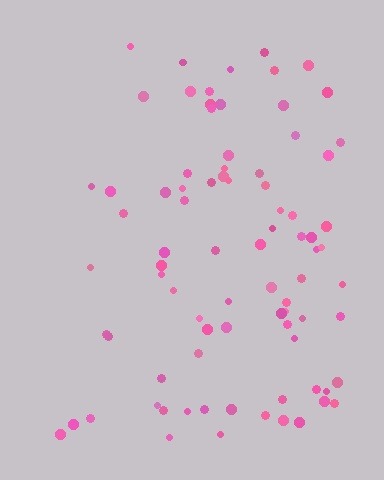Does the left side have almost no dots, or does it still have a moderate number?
Still a moderate number, just noticeably fewer than the right.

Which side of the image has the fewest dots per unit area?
The left.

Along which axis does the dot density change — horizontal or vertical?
Horizontal.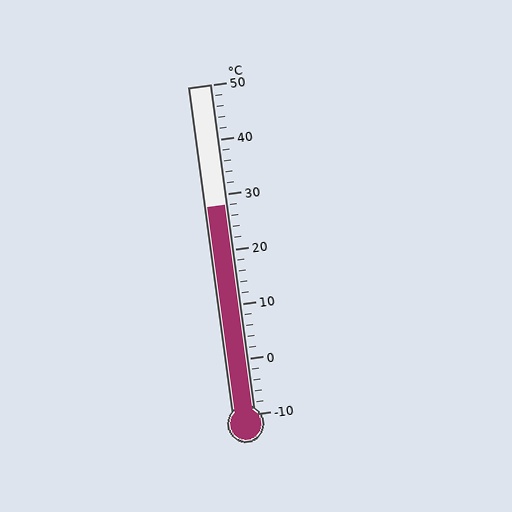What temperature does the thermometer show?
The thermometer shows approximately 28°C.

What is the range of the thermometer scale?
The thermometer scale ranges from -10°C to 50°C.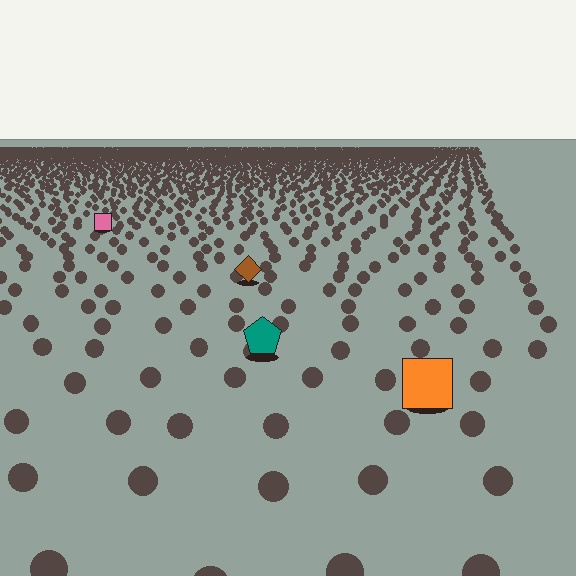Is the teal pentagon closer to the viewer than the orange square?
No. The orange square is closer — you can tell from the texture gradient: the ground texture is coarser near it.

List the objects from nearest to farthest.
From nearest to farthest: the orange square, the teal pentagon, the brown diamond, the pink square.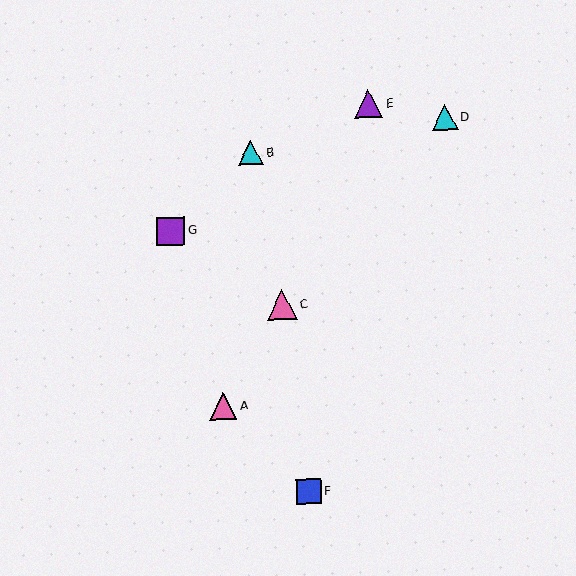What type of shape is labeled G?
Shape G is a purple square.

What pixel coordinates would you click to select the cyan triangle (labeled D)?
Click at (444, 117) to select the cyan triangle D.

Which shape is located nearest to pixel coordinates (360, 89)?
The purple triangle (labeled E) at (369, 104) is nearest to that location.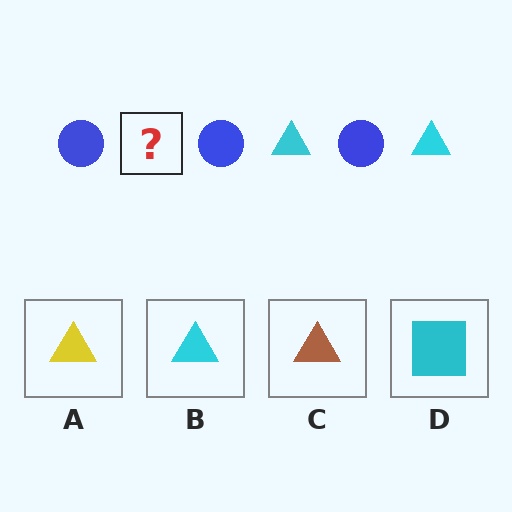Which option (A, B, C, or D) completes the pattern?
B.